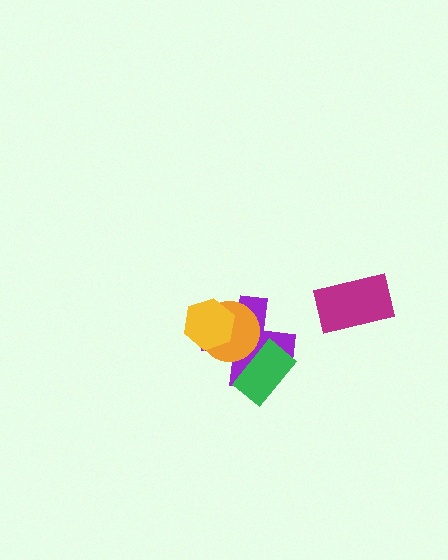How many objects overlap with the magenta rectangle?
0 objects overlap with the magenta rectangle.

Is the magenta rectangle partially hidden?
No, no other shape covers it.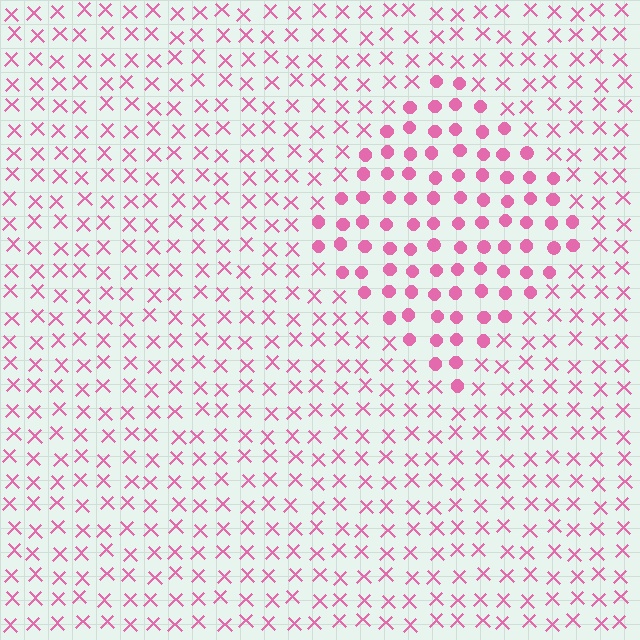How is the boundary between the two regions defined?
The boundary is defined by a change in element shape: circles inside vs. X marks outside. All elements share the same color and spacing.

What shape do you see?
I see a diamond.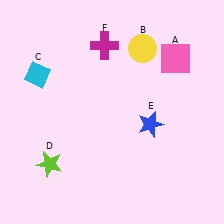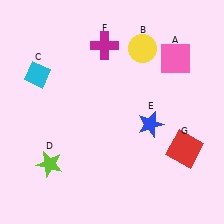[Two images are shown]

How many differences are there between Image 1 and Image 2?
There is 1 difference between the two images.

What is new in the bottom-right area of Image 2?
A red square (G) was added in the bottom-right area of Image 2.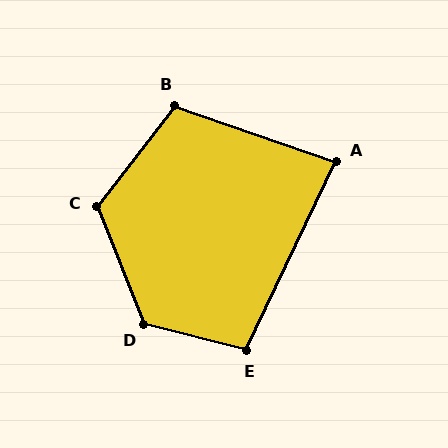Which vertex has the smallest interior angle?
A, at approximately 84 degrees.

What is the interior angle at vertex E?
Approximately 101 degrees (obtuse).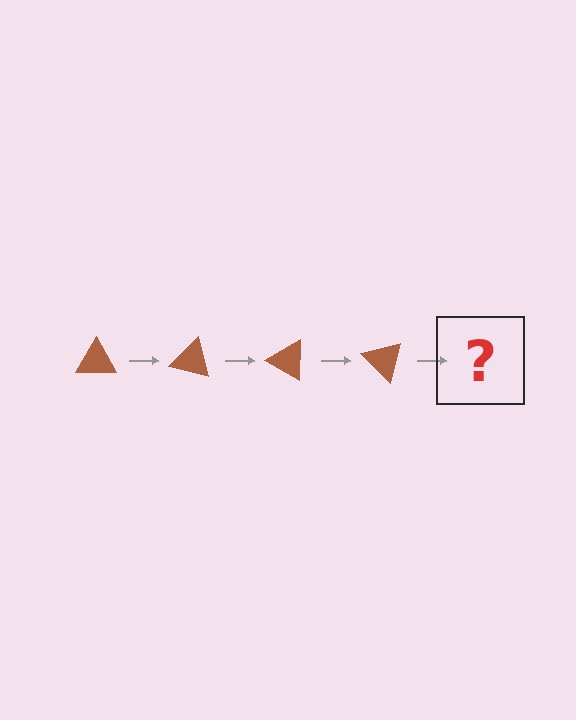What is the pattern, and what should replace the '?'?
The pattern is that the triangle rotates 15 degrees each step. The '?' should be a brown triangle rotated 60 degrees.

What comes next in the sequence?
The next element should be a brown triangle rotated 60 degrees.